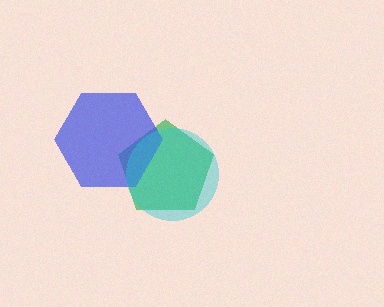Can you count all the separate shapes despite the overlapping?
Yes, there are 3 separate shapes.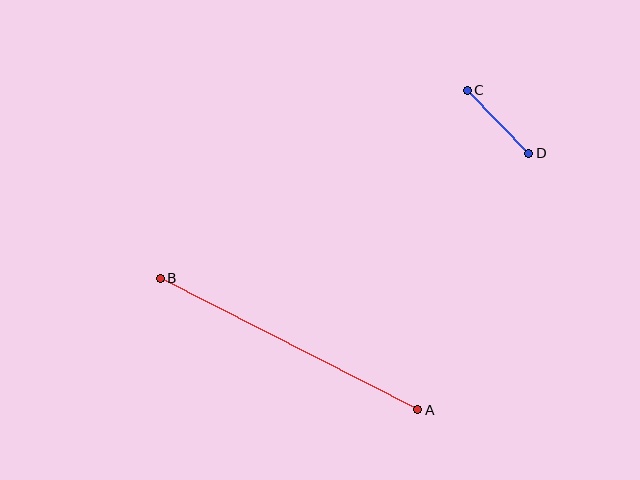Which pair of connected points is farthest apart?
Points A and B are farthest apart.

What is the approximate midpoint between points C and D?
The midpoint is at approximately (498, 122) pixels.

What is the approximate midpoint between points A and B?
The midpoint is at approximately (289, 344) pixels.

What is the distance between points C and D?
The distance is approximately 88 pixels.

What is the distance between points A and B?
The distance is approximately 289 pixels.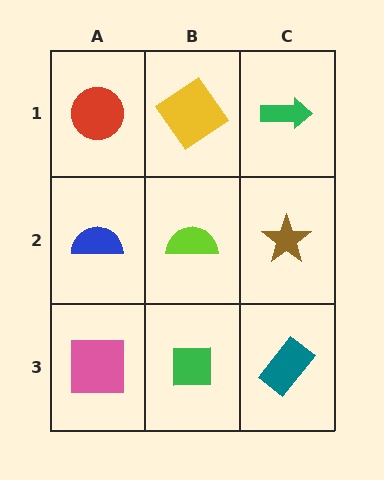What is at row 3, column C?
A teal rectangle.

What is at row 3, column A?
A pink square.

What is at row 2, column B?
A lime semicircle.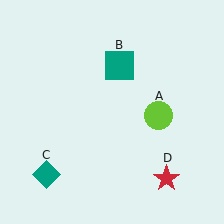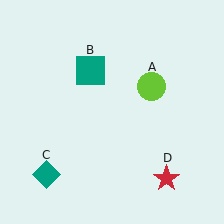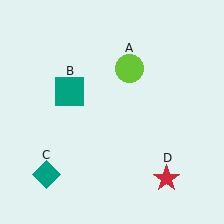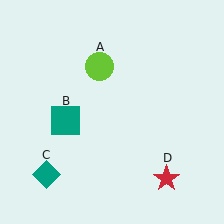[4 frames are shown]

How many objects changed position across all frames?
2 objects changed position: lime circle (object A), teal square (object B).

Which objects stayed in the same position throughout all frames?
Teal diamond (object C) and red star (object D) remained stationary.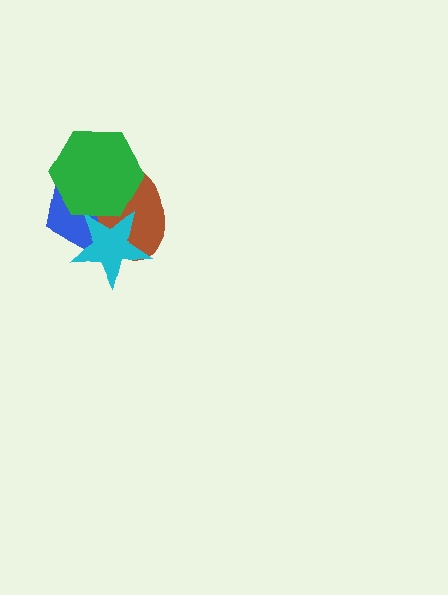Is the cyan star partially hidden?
Yes, it is partially covered by another shape.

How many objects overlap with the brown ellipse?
3 objects overlap with the brown ellipse.